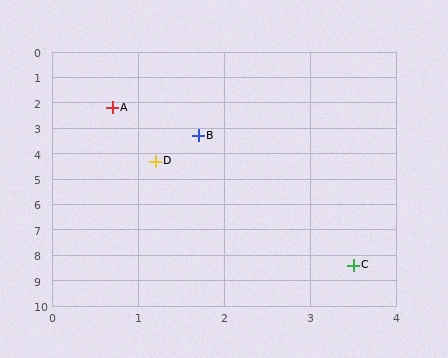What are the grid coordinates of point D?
Point D is at approximately (1.2, 4.3).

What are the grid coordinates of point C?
Point C is at approximately (3.5, 8.4).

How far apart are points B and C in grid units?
Points B and C are about 5.4 grid units apart.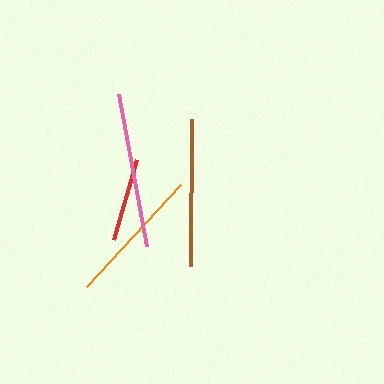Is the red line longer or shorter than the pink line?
The pink line is longer than the red line.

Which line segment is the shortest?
The red line is the shortest at approximately 84 pixels.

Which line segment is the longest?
The pink line is the longest at approximately 155 pixels.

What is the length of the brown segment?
The brown segment is approximately 147 pixels long.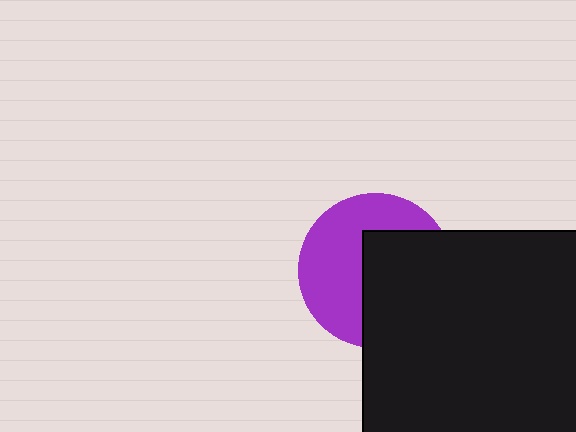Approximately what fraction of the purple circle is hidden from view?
Roughly 50% of the purple circle is hidden behind the black rectangle.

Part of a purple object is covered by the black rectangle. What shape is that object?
It is a circle.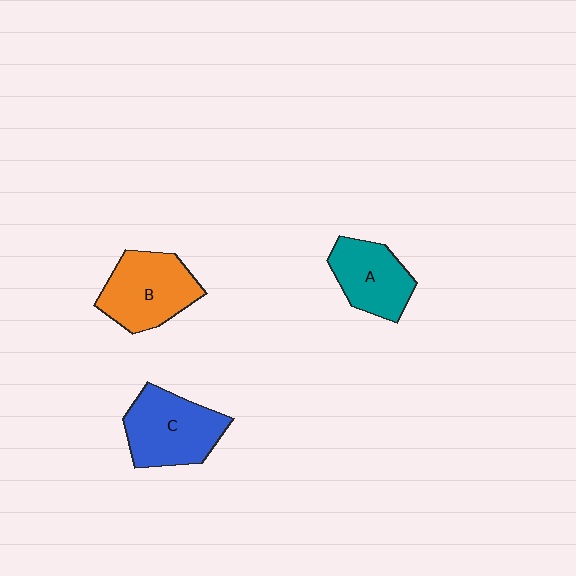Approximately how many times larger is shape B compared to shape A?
Approximately 1.2 times.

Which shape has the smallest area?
Shape A (teal).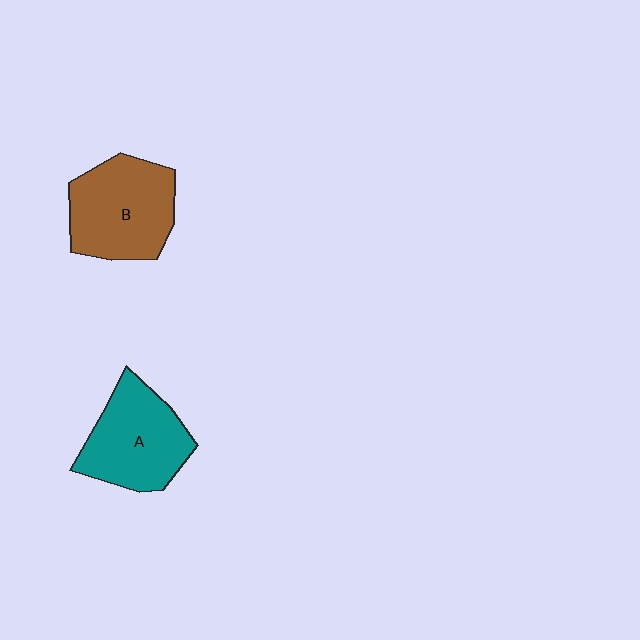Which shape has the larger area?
Shape B (brown).